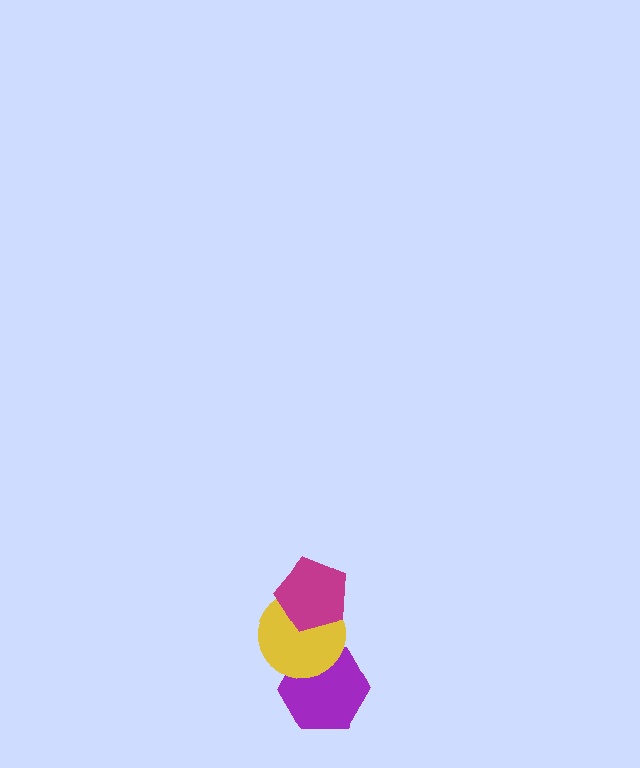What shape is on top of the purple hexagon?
The yellow circle is on top of the purple hexagon.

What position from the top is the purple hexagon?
The purple hexagon is 3rd from the top.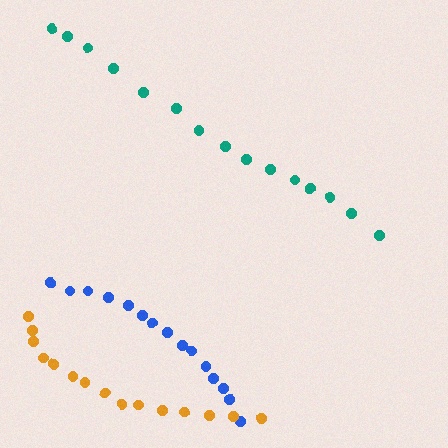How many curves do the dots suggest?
There are 3 distinct paths.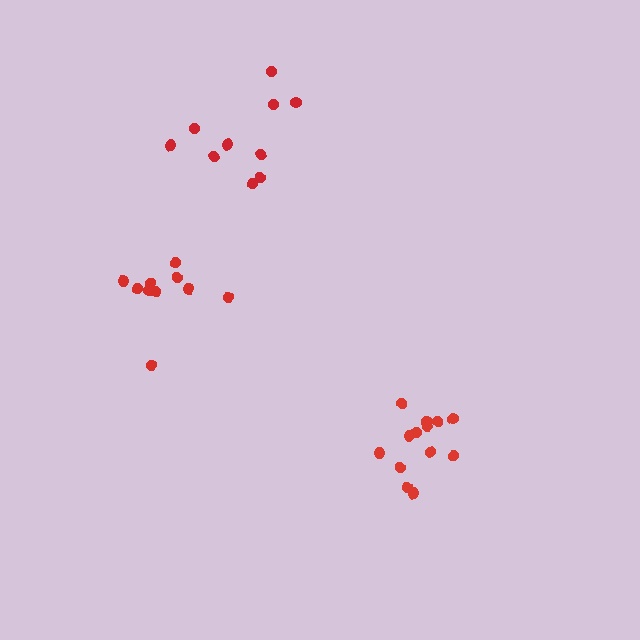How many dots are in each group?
Group 1: 10 dots, Group 2: 13 dots, Group 3: 10 dots (33 total).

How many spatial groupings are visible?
There are 3 spatial groupings.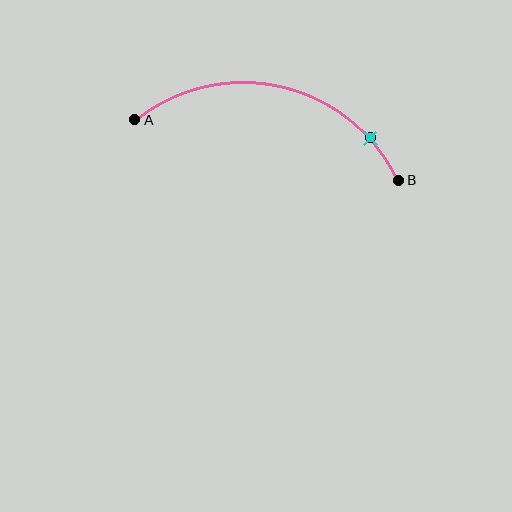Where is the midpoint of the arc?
The arc midpoint is the point on the curve farthest from the straight line joining A and B. It sits above that line.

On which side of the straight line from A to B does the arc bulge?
The arc bulges above the straight line connecting A and B.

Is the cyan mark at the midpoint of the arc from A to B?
No. The cyan mark lies on the arc but is closer to endpoint B. The arc midpoint would be at the point on the curve equidistant along the arc from both A and B.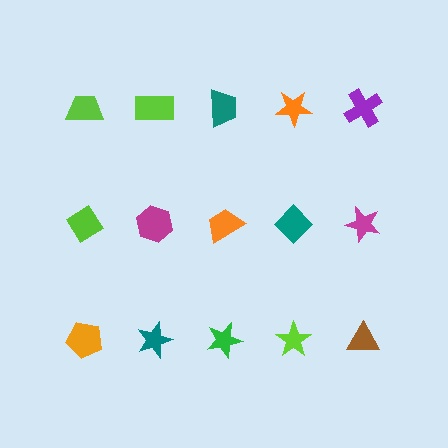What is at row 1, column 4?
An orange star.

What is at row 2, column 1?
A lime diamond.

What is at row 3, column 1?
An orange pentagon.